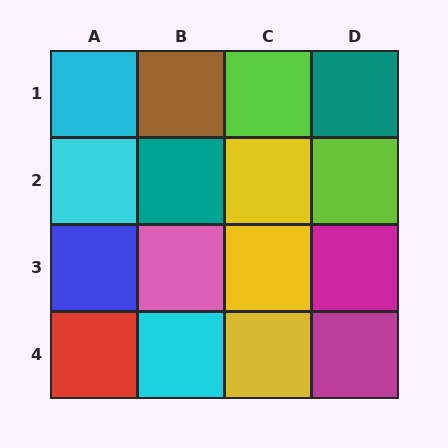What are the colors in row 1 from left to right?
Cyan, brown, lime, teal.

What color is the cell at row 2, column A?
Cyan.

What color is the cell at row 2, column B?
Teal.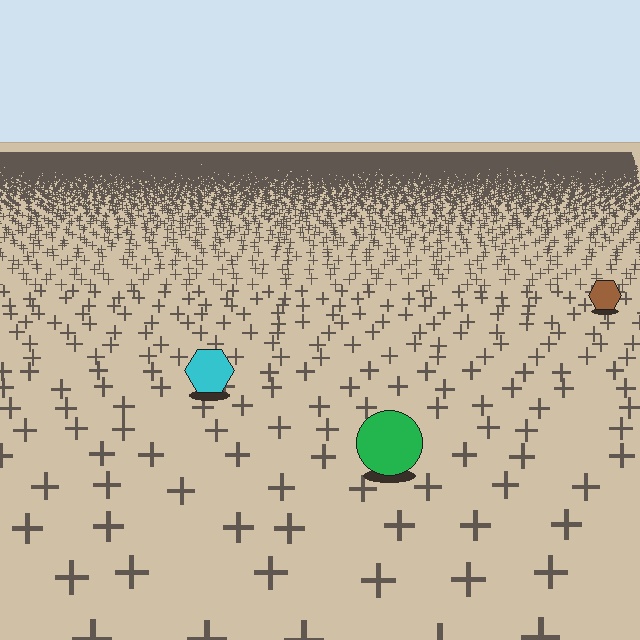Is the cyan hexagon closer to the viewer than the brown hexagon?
Yes. The cyan hexagon is closer — you can tell from the texture gradient: the ground texture is coarser near it.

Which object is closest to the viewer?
The green circle is closest. The texture marks near it are larger and more spread out.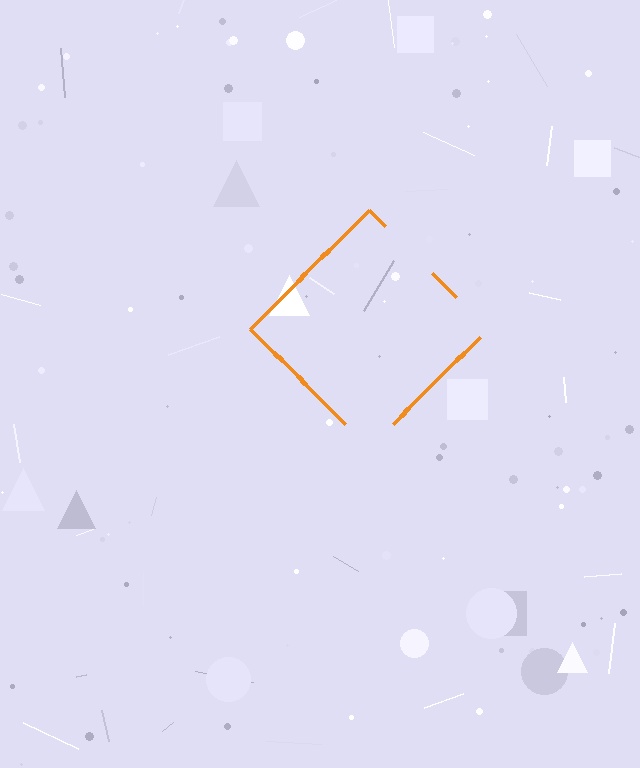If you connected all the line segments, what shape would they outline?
They would outline a diamond.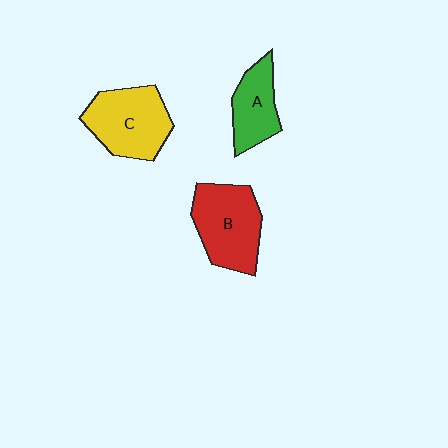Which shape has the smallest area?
Shape A (green).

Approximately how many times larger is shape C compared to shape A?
Approximately 1.5 times.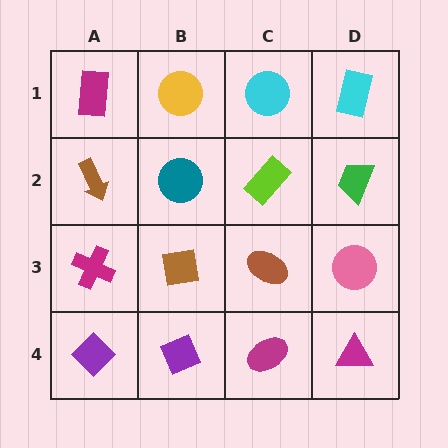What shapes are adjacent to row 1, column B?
A teal circle (row 2, column B), a magenta rectangle (row 1, column A), a cyan circle (row 1, column C).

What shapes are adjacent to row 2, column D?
A cyan rectangle (row 1, column D), a pink circle (row 3, column D), a lime rectangle (row 2, column C).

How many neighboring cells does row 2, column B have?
4.